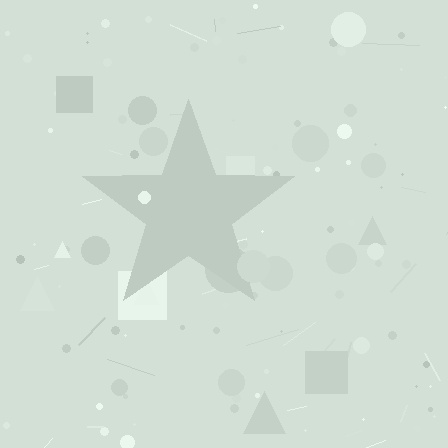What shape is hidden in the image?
A star is hidden in the image.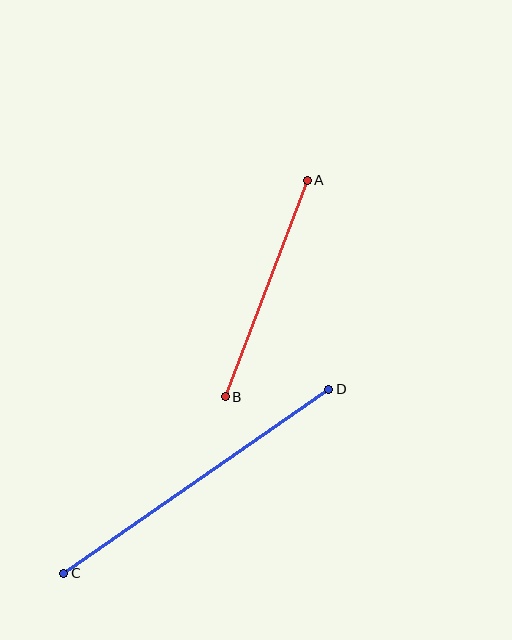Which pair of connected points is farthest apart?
Points C and D are farthest apart.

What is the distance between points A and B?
The distance is approximately 232 pixels.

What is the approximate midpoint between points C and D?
The midpoint is at approximately (196, 481) pixels.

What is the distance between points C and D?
The distance is approximately 323 pixels.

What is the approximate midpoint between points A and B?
The midpoint is at approximately (266, 289) pixels.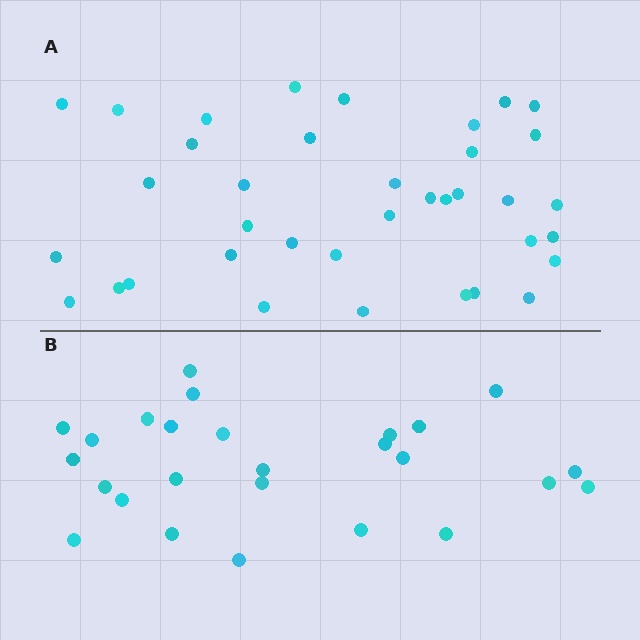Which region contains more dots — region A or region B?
Region A (the top region) has more dots.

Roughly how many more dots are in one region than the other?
Region A has roughly 12 or so more dots than region B.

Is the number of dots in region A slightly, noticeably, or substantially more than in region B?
Region A has noticeably more, but not dramatically so. The ratio is roughly 1.4 to 1.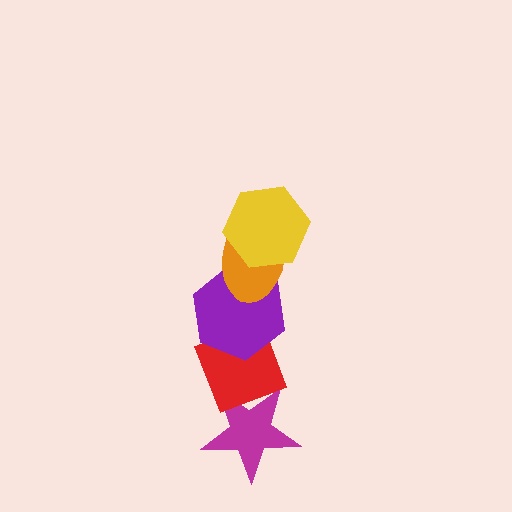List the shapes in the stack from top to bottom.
From top to bottom: the yellow hexagon, the orange ellipse, the purple hexagon, the red diamond, the magenta star.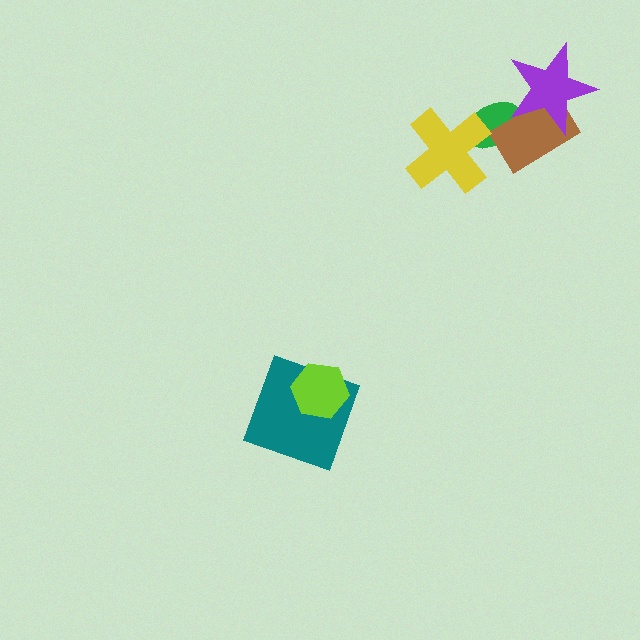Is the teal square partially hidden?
Yes, it is partially covered by another shape.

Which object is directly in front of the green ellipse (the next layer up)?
The brown rectangle is directly in front of the green ellipse.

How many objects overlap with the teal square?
1 object overlaps with the teal square.